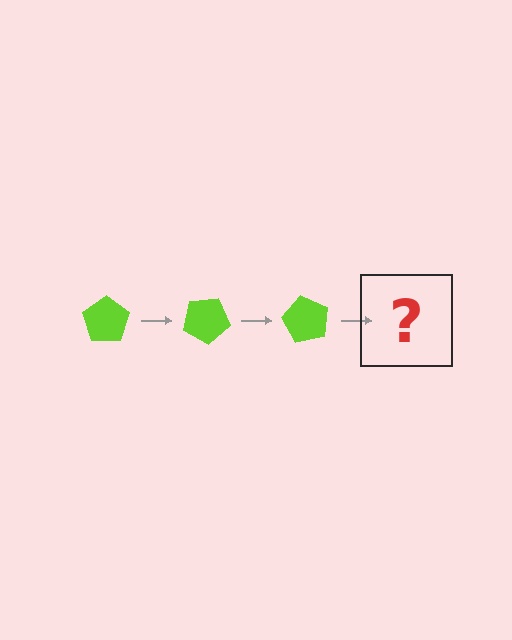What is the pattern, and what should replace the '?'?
The pattern is that the pentagon rotates 30 degrees each step. The '?' should be a lime pentagon rotated 90 degrees.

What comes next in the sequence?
The next element should be a lime pentagon rotated 90 degrees.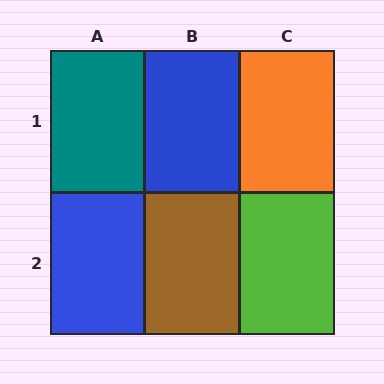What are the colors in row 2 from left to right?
Blue, brown, lime.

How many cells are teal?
1 cell is teal.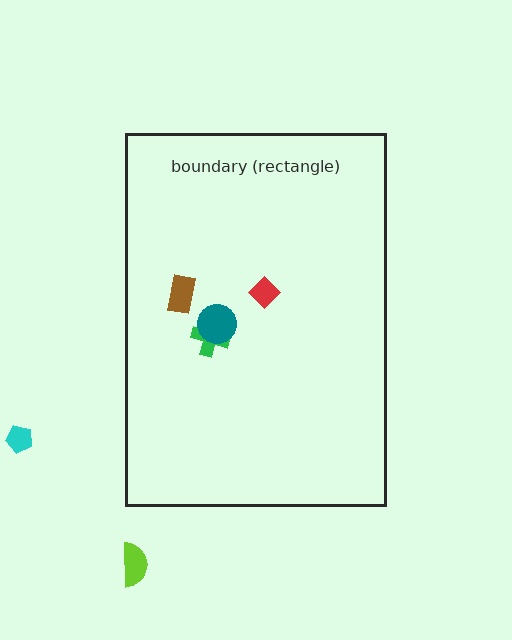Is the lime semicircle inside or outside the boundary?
Outside.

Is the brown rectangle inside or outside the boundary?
Inside.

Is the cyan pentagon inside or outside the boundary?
Outside.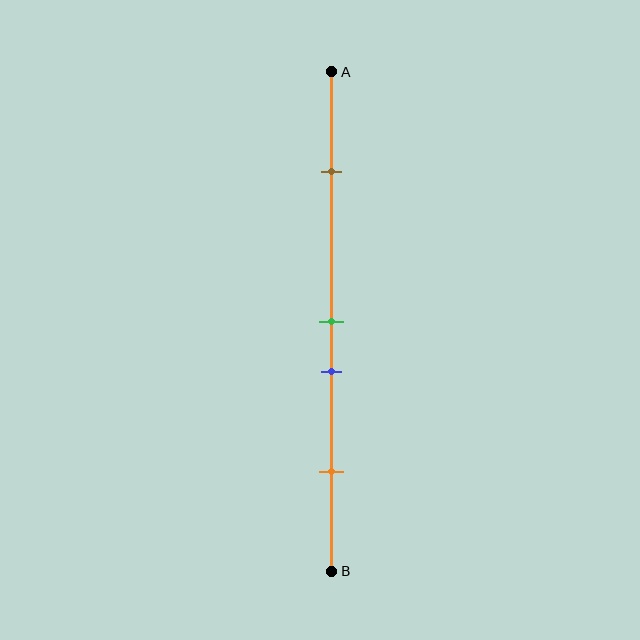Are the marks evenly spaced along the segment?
No, the marks are not evenly spaced.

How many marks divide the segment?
There are 4 marks dividing the segment.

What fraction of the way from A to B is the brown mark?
The brown mark is approximately 20% (0.2) of the way from A to B.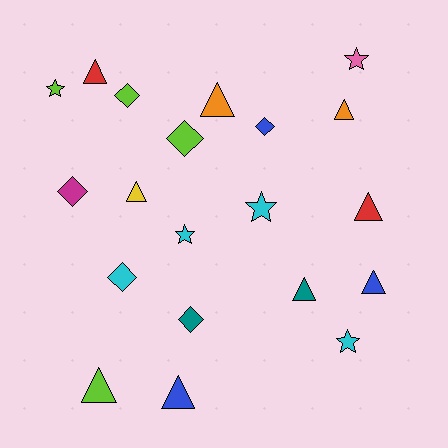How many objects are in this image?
There are 20 objects.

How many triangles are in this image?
There are 9 triangles.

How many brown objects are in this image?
There are no brown objects.